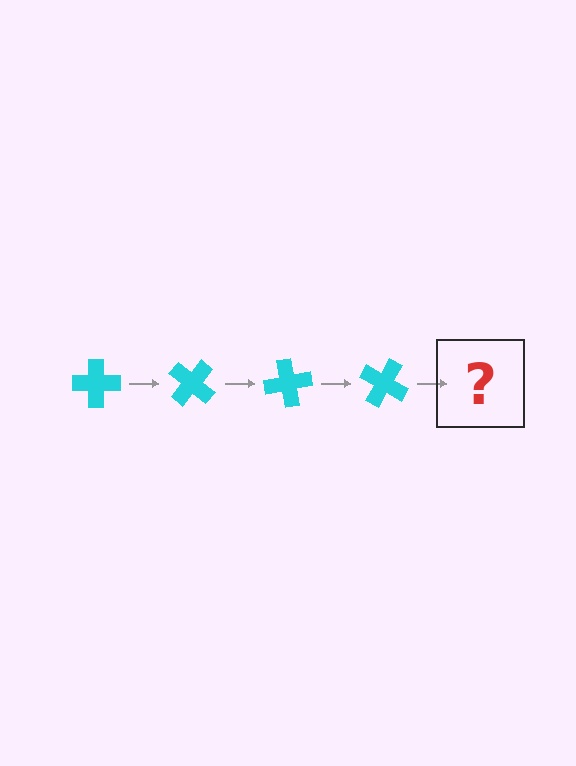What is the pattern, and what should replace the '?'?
The pattern is that the cross rotates 40 degrees each step. The '?' should be a cyan cross rotated 160 degrees.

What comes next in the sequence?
The next element should be a cyan cross rotated 160 degrees.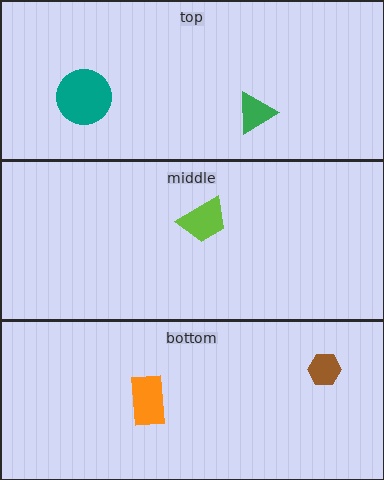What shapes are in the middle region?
The lime trapezoid.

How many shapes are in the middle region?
1.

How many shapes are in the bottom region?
2.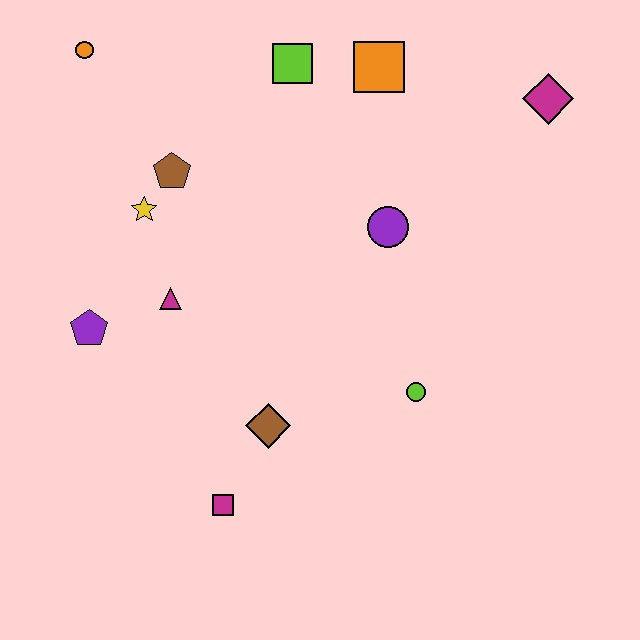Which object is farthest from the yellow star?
The magenta diamond is farthest from the yellow star.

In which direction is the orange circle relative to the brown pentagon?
The orange circle is above the brown pentagon.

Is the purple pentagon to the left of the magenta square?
Yes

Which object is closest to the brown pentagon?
The yellow star is closest to the brown pentagon.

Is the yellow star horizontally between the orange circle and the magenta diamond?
Yes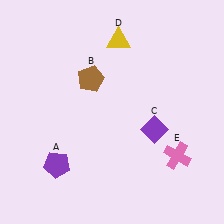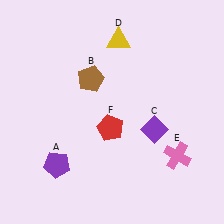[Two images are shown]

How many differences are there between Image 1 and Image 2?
There is 1 difference between the two images.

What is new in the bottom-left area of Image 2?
A red pentagon (F) was added in the bottom-left area of Image 2.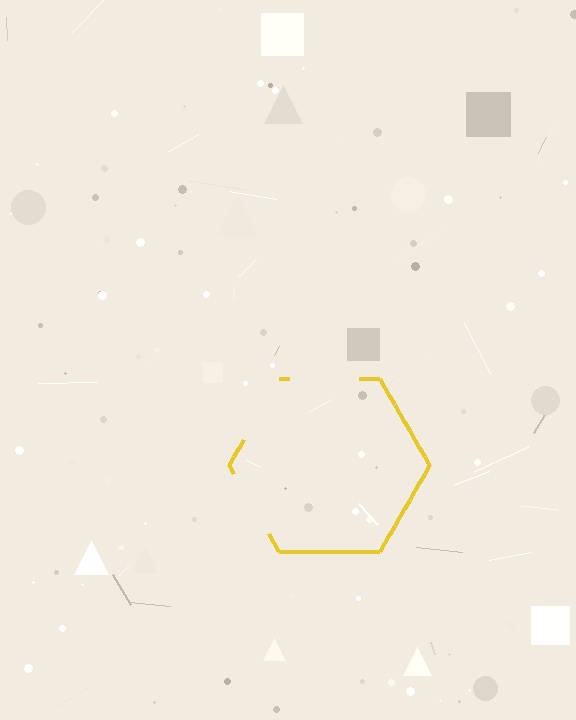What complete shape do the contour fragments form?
The contour fragments form a hexagon.